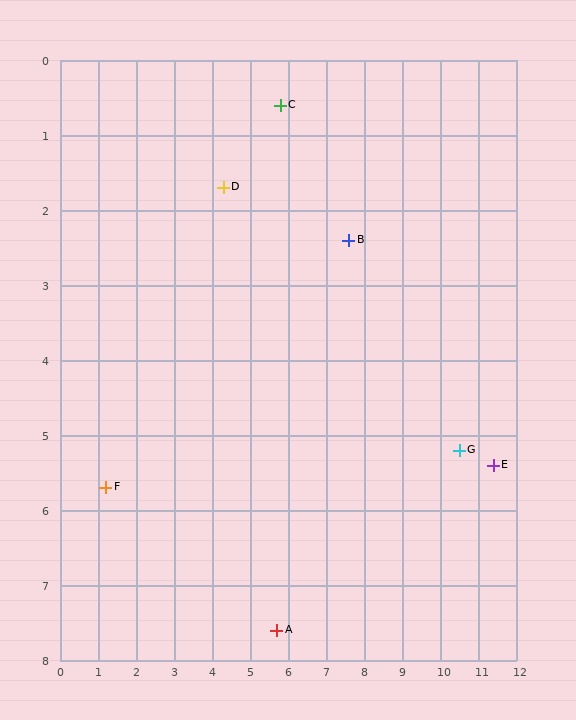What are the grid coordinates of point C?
Point C is at approximately (5.8, 0.6).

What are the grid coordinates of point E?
Point E is at approximately (11.4, 5.4).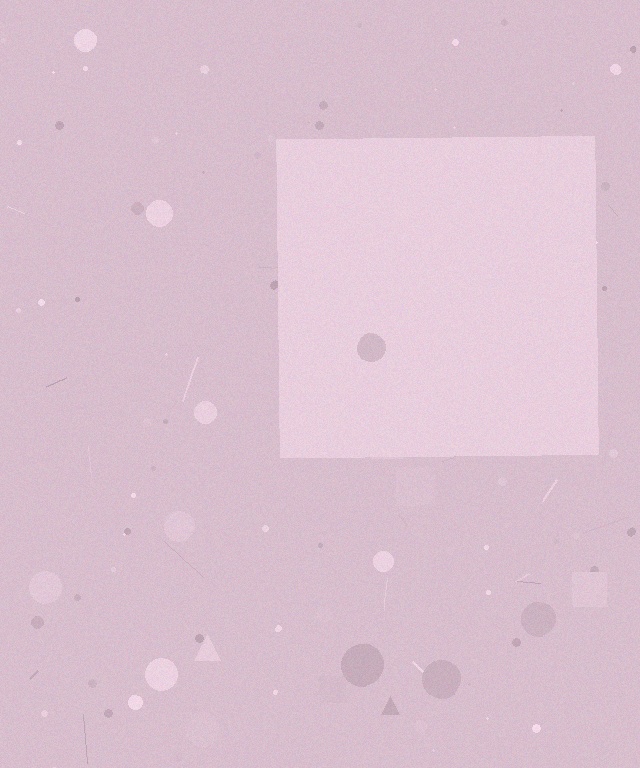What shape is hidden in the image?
A square is hidden in the image.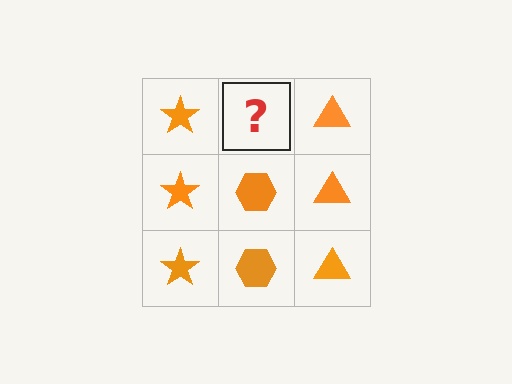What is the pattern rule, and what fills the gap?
The rule is that each column has a consistent shape. The gap should be filled with an orange hexagon.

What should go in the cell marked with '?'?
The missing cell should contain an orange hexagon.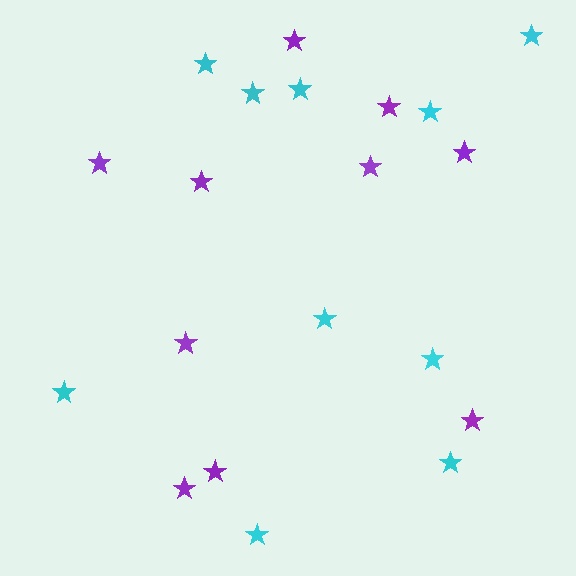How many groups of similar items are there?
There are 2 groups: one group of purple stars (10) and one group of cyan stars (10).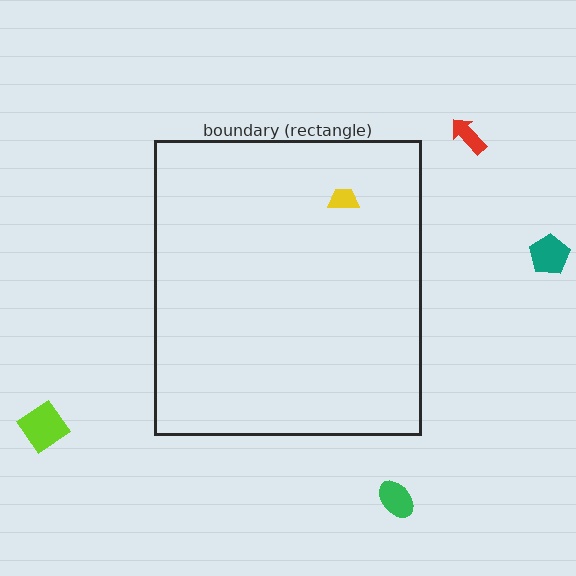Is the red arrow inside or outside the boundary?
Outside.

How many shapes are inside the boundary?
1 inside, 4 outside.